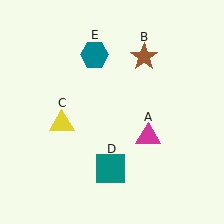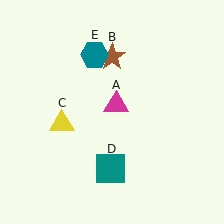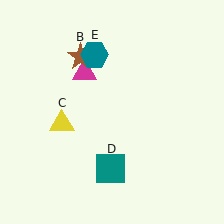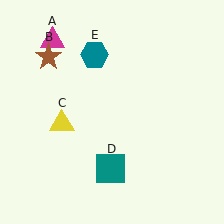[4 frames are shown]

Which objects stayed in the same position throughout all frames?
Yellow triangle (object C) and teal square (object D) and teal hexagon (object E) remained stationary.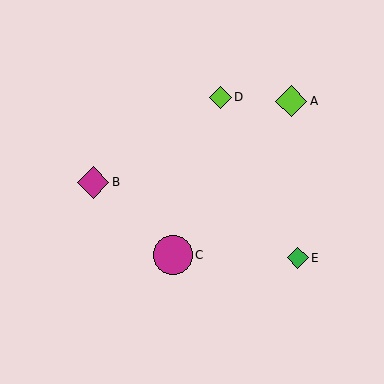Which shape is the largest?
The magenta circle (labeled C) is the largest.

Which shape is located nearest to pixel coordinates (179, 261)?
The magenta circle (labeled C) at (173, 255) is nearest to that location.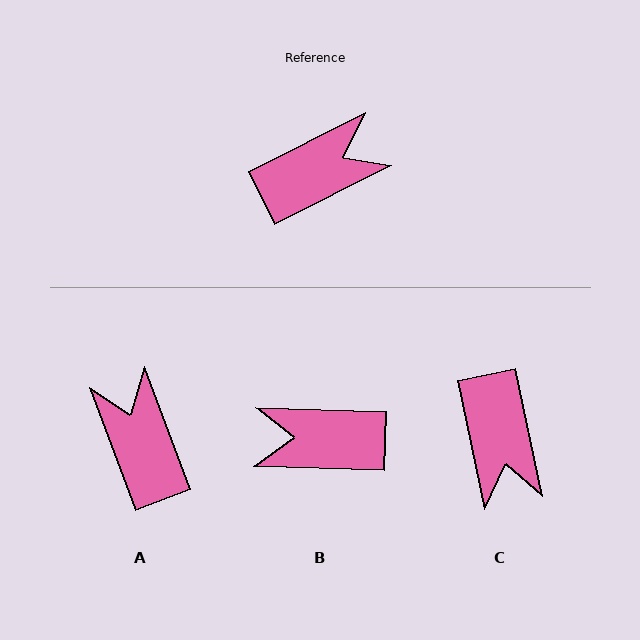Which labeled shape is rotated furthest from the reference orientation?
B, about 152 degrees away.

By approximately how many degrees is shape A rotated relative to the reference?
Approximately 84 degrees counter-clockwise.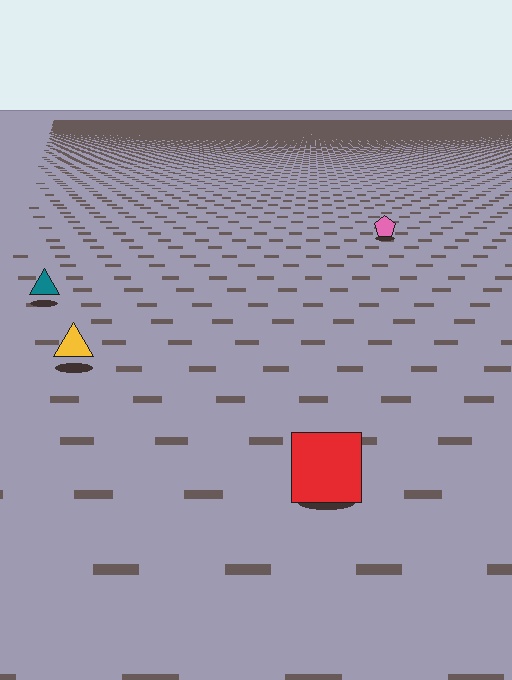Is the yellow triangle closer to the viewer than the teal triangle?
Yes. The yellow triangle is closer — you can tell from the texture gradient: the ground texture is coarser near it.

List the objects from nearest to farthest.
From nearest to farthest: the red square, the yellow triangle, the teal triangle, the pink pentagon.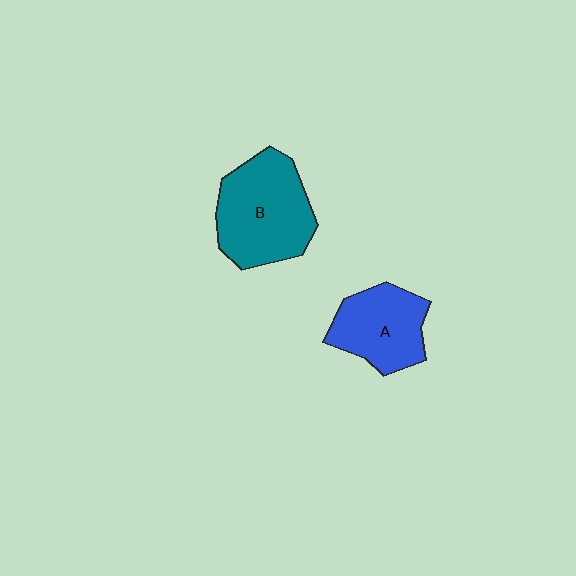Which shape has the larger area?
Shape B (teal).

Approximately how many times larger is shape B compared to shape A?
Approximately 1.4 times.